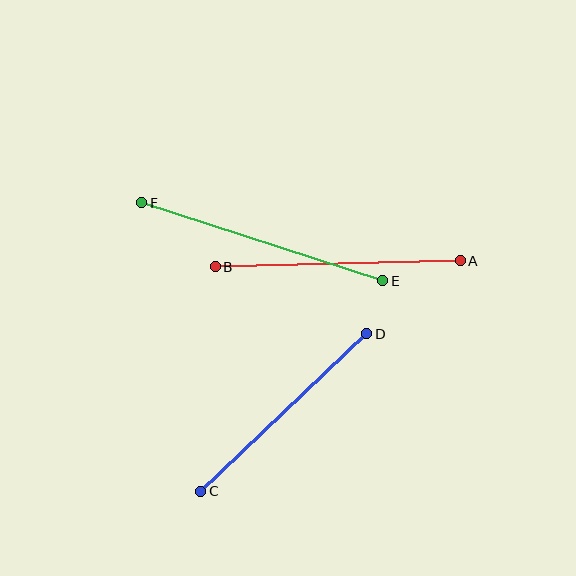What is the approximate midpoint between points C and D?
The midpoint is at approximately (284, 413) pixels.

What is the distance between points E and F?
The distance is approximately 253 pixels.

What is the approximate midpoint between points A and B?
The midpoint is at approximately (338, 264) pixels.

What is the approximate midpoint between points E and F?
The midpoint is at approximately (262, 242) pixels.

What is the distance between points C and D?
The distance is approximately 229 pixels.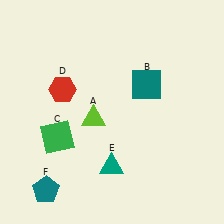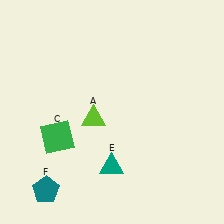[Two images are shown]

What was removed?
The red hexagon (D), the teal square (B) were removed in Image 2.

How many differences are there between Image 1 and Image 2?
There are 2 differences between the two images.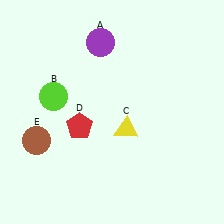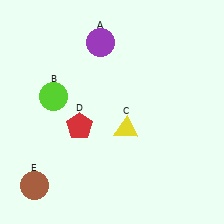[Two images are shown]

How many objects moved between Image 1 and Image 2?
1 object moved between the two images.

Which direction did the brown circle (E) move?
The brown circle (E) moved down.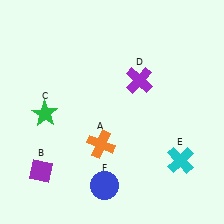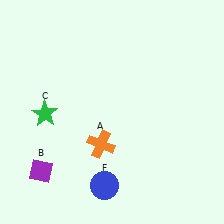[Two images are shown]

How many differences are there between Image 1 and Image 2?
There are 2 differences between the two images.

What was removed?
The cyan cross (E), the purple cross (D) were removed in Image 2.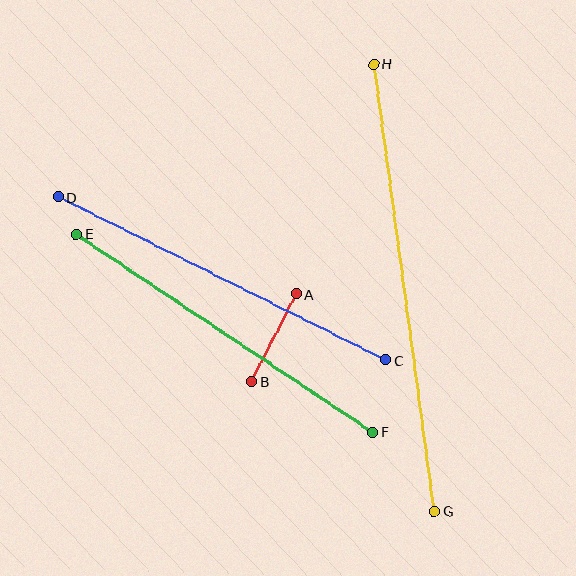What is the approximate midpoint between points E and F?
The midpoint is at approximately (225, 333) pixels.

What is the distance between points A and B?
The distance is approximately 98 pixels.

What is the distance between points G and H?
The distance is approximately 451 pixels.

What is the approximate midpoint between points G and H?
The midpoint is at approximately (404, 287) pixels.